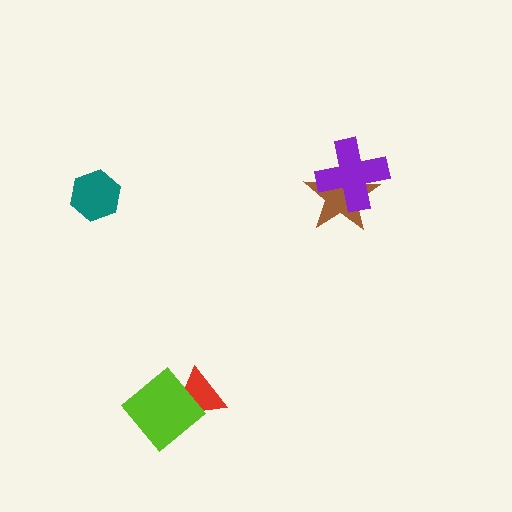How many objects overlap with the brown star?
1 object overlaps with the brown star.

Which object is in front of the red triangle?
The lime diamond is in front of the red triangle.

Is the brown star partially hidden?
Yes, it is partially covered by another shape.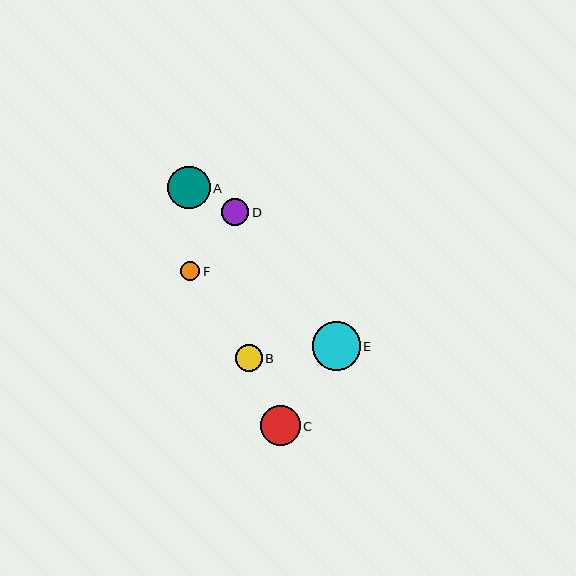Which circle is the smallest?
Circle F is the smallest with a size of approximately 19 pixels.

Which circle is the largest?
Circle E is the largest with a size of approximately 48 pixels.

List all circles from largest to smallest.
From largest to smallest: E, A, C, D, B, F.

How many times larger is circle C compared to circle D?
Circle C is approximately 1.5 times the size of circle D.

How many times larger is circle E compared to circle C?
Circle E is approximately 1.2 times the size of circle C.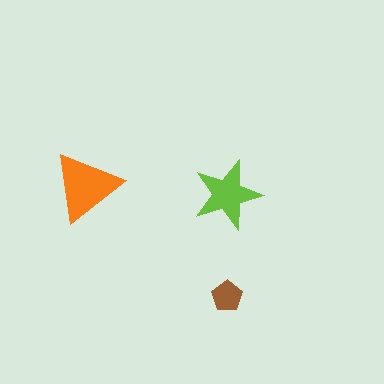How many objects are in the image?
There are 3 objects in the image.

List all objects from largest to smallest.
The orange triangle, the lime star, the brown pentagon.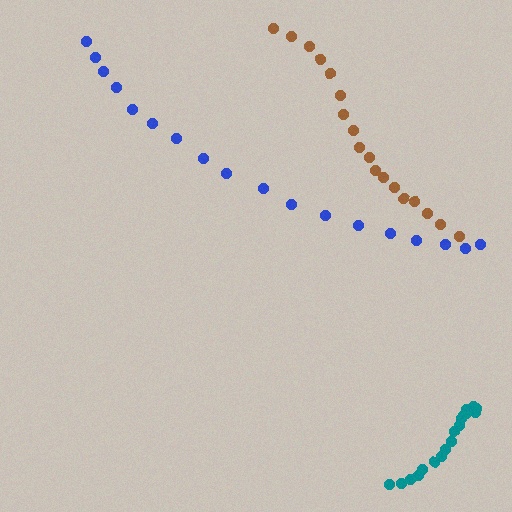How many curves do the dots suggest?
There are 3 distinct paths.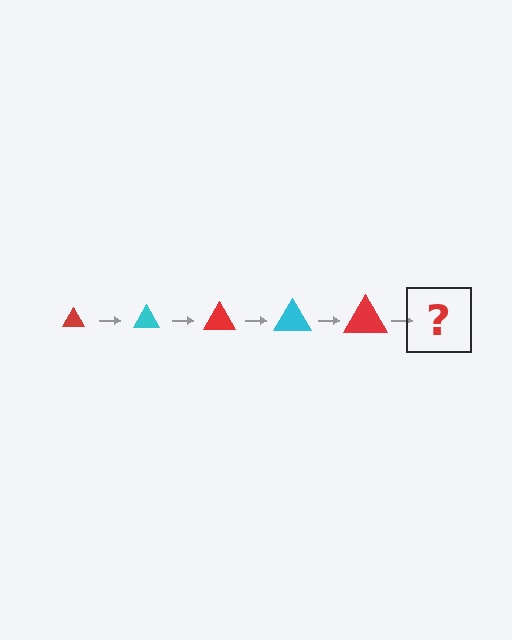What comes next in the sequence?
The next element should be a cyan triangle, larger than the previous one.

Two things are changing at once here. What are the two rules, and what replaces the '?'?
The two rules are that the triangle grows larger each step and the color cycles through red and cyan. The '?' should be a cyan triangle, larger than the previous one.